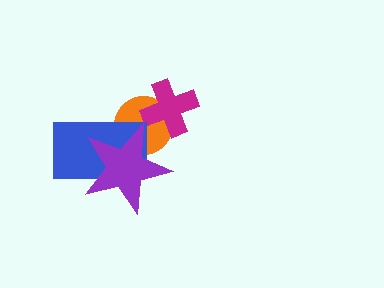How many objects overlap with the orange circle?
3 objects overlap with the orange circle.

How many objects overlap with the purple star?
2 objects overlap with the purple star.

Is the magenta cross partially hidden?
No, no other shape covers it.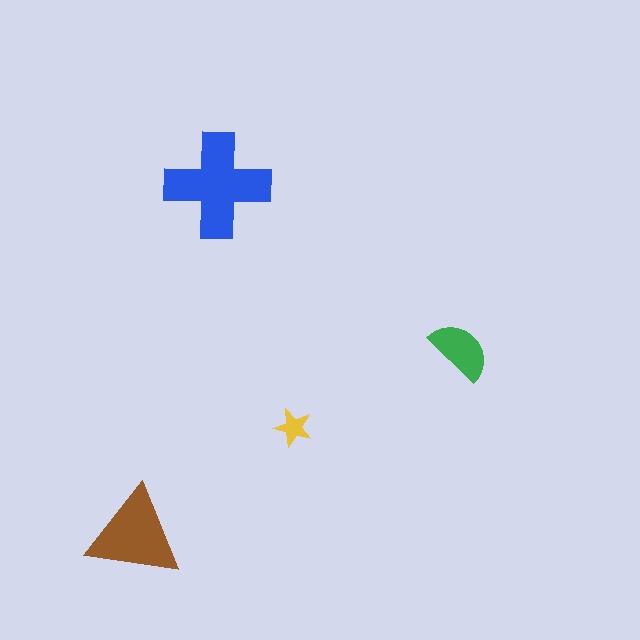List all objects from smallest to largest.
The yellow star, the green semicircle, the brown triangle, the blue cross.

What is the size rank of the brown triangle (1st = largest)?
2nd.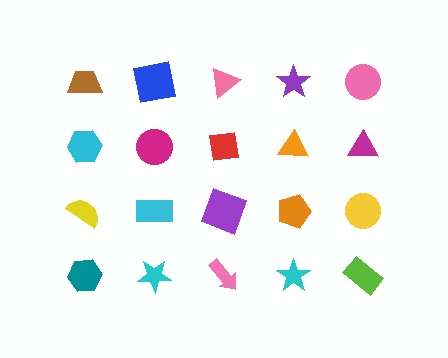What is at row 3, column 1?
A yellow semicircle.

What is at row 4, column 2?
A cyan star.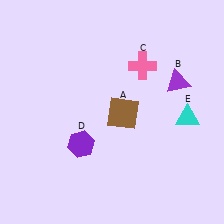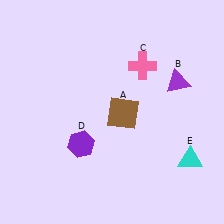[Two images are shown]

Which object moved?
The cyan triangle (E) moved down.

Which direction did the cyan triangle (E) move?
The cyan triangle (E) moved down.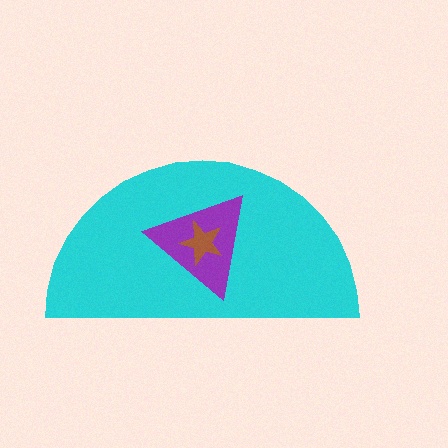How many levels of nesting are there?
3.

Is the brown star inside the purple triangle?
Yes.